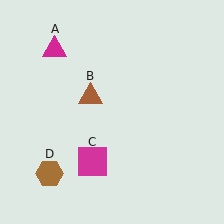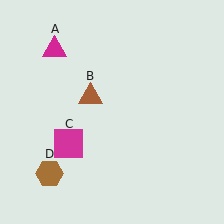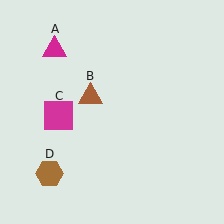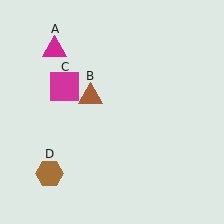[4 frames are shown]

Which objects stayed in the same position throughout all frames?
Magenta triangle (object A) and brown triangle (object B) and brown hexagon (object D) remained stationary.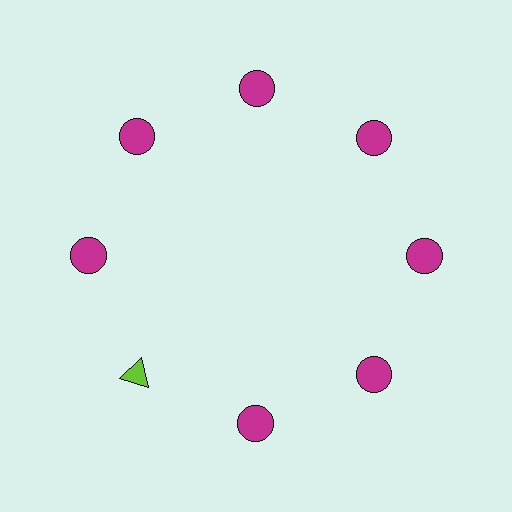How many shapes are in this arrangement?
There are 8 shapes arranged in a ring pattern.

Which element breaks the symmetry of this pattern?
The lime triangle at roughly the 8 o'clock position breaks the symmetry. All other shapes are magenta circles.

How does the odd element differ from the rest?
It differs in both color (lime instead of magenta) and shape (triangle instead of circle).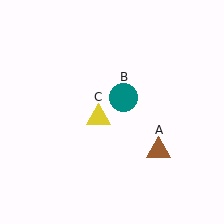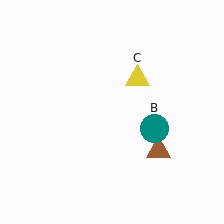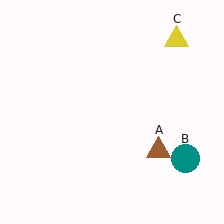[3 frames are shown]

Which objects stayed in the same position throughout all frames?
Brown triangle (object A) remained stationary.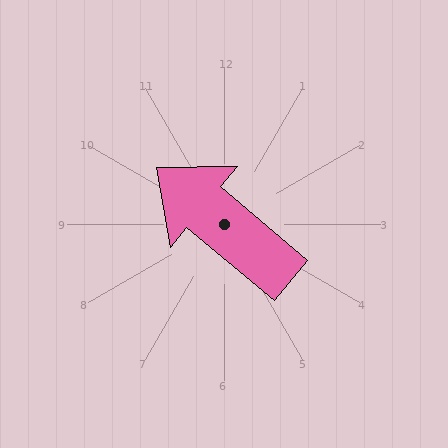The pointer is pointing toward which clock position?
Roughly 10 o'clock.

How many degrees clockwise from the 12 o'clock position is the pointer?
Approximately 310 degrees.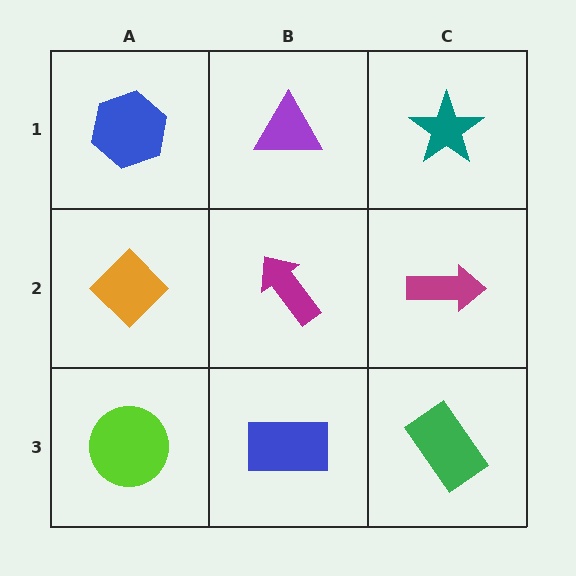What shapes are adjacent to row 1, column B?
A magenta arrow (row 2, column B), a blue hexagon (row 1, column A), a teal star (row 1, column C).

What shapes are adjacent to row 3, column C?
A magenta arrow (row 2, column C), a blue rectangle (row 3, column B).